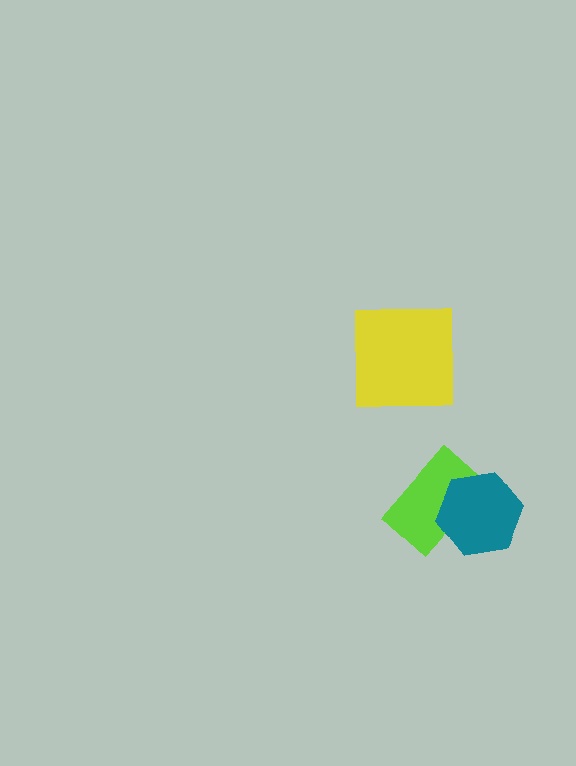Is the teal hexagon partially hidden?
No, no other shape covers it.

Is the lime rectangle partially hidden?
Yes, it is partially covered by another shape.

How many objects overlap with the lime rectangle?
1 object overlaps with the lime rectangle.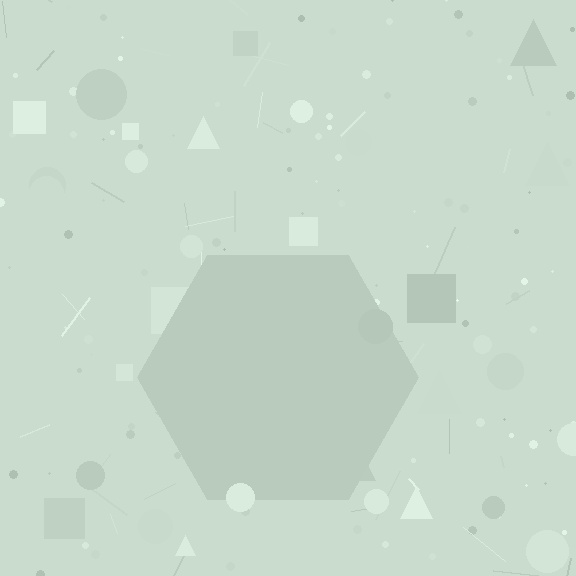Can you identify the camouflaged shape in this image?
The camouflaged shape is a hexagon.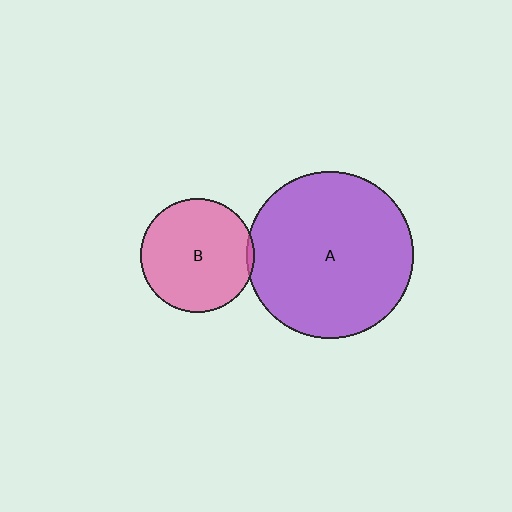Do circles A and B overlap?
Yes.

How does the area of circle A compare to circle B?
Approximately 2.1 times.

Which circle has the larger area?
Circle A (purple).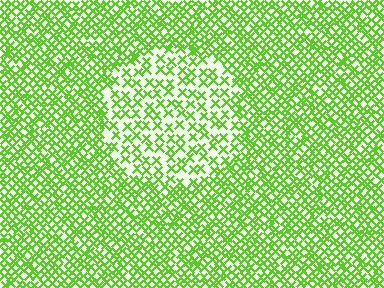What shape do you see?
I see a circle.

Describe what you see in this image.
The image contains small lime elements arranged at two different densities. A circle-shaped region is visible where the elements are less densely packed than the surrounding area.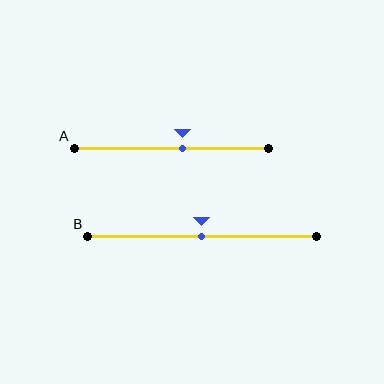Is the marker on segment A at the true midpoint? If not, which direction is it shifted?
No, the marker on segment A is shifted to the right by about 5% of the segment length.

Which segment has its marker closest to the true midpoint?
Segment B has its marker closest to the true midpoint.